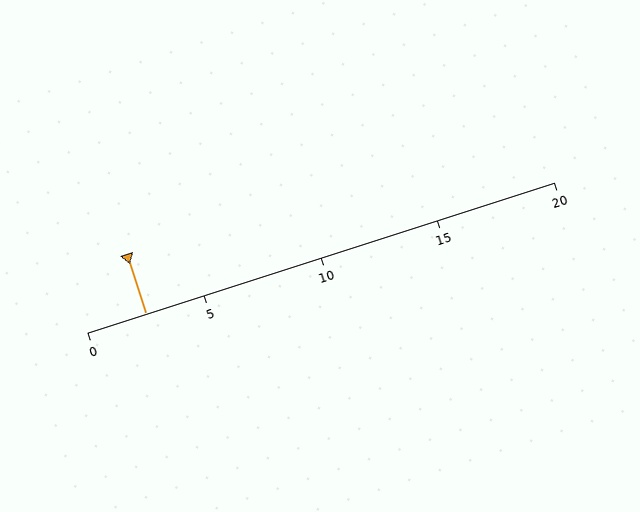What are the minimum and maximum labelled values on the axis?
The axis runs from 0 to 20.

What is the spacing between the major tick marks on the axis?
The major ticks are spaced 5 apart.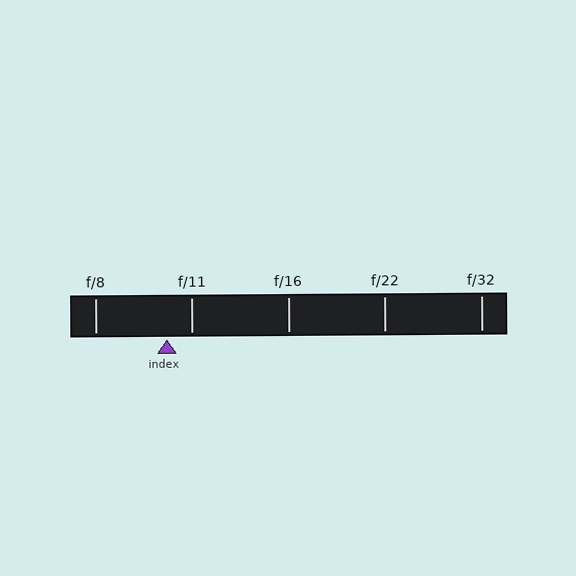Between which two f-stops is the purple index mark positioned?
The index mark is between f/8 and f/11.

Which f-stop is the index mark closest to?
The index mark is closest to f/11.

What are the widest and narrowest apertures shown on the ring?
The widest aperture shown is f/8 and the narrowest is f/32.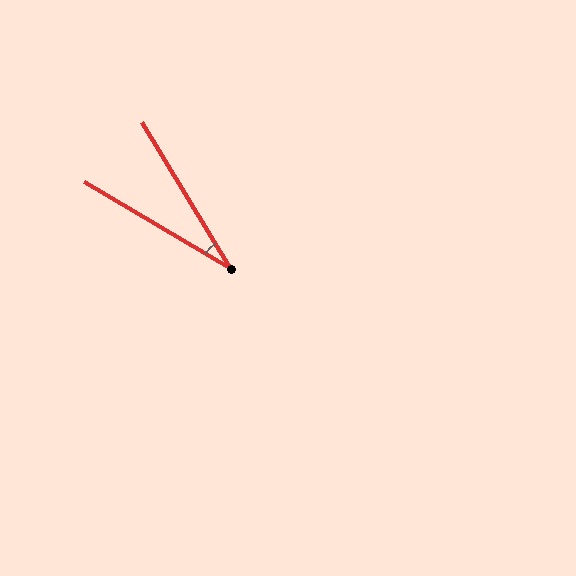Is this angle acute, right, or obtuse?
It is acute.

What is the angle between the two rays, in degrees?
Approximately 28 degrees.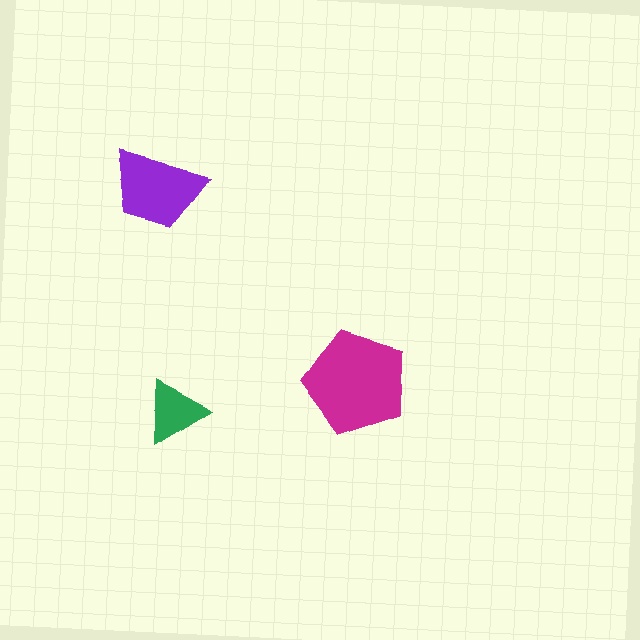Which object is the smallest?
The green triangle.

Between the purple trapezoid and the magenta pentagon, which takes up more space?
The magenta pentagon.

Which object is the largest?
The magenta pentagon.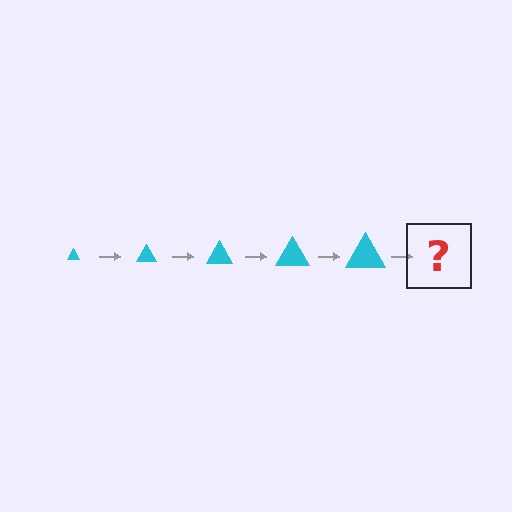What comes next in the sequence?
The next element should be a cyan triangle, larger than the previous one.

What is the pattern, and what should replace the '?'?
The pattern is that the triangle gets progressively larger each step. The '?' should be a cyan triangle, larger than the previous one.